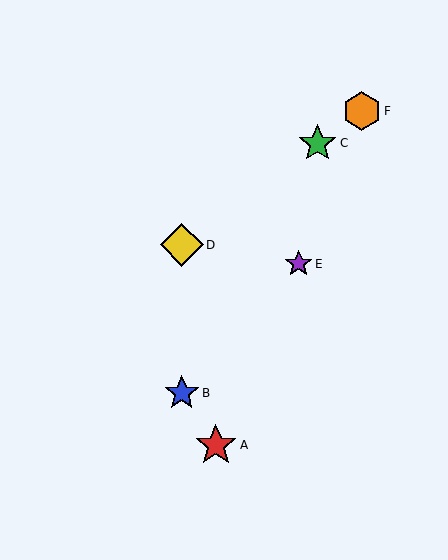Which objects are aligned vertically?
Objects B, D are aligned vertically.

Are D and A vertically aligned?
No, D is at x≈182 and A is at x≈216.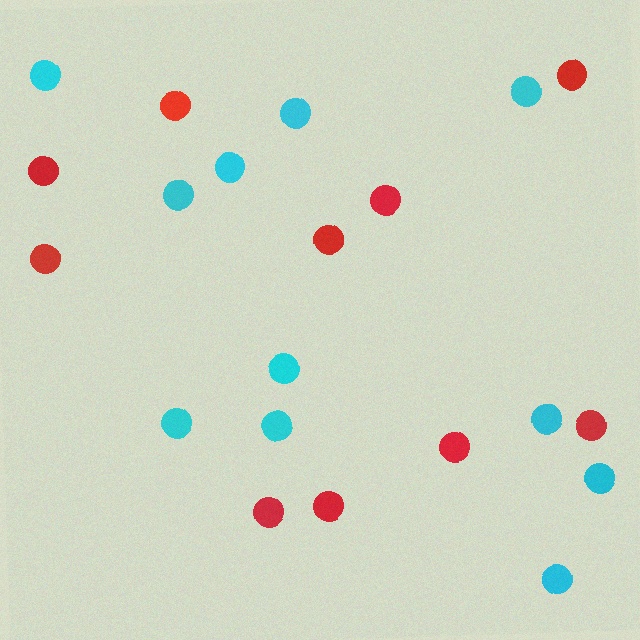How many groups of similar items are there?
There are 2 groups: one group of red circles (10) and one group of cyan circles (11).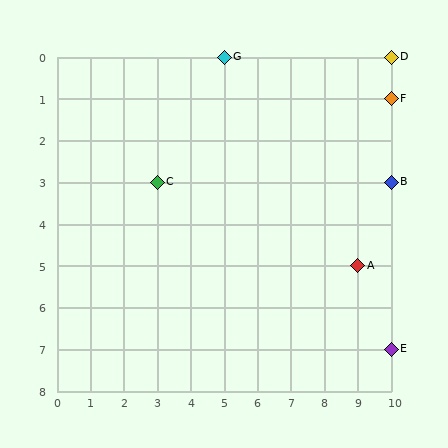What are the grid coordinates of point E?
Point E is at grid coordinates (10, 7).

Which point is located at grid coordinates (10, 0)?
Point D is at (10, 0).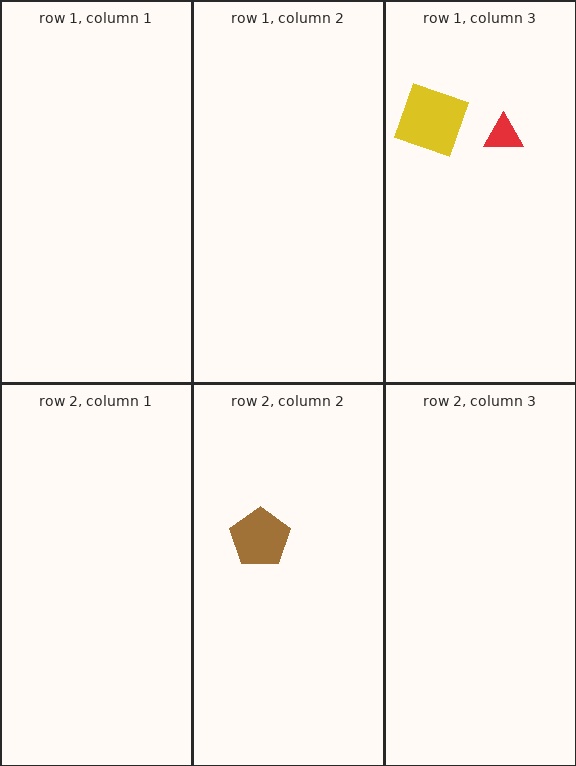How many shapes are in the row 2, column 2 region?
1.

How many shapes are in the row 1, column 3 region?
2.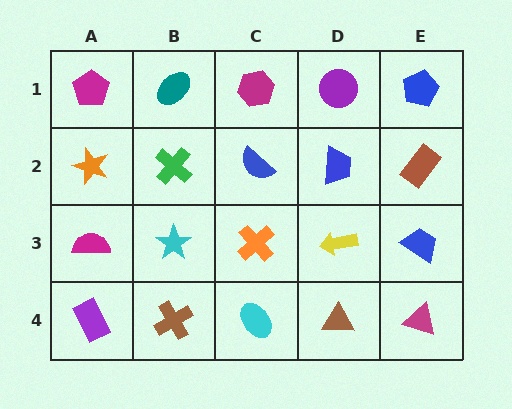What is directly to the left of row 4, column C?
A brown cross.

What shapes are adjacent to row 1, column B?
A green cross (row 2, column B), a magenta pentagon (row 1, column A), a magenta hexagon (row 1, column C).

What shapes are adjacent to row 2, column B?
A teal ellipse (row 1, column B), a cyan star (row 3, column B), an orange star (row 2, column A), a blue semicircle (row 2, column C).